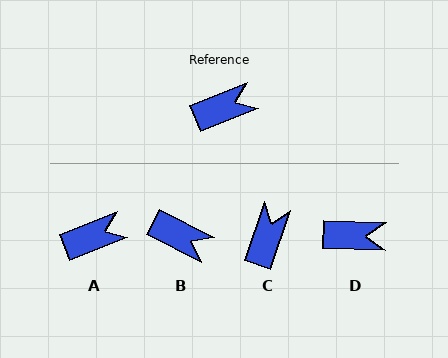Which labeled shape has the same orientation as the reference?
A.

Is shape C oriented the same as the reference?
No, it is off by about 49 degrees.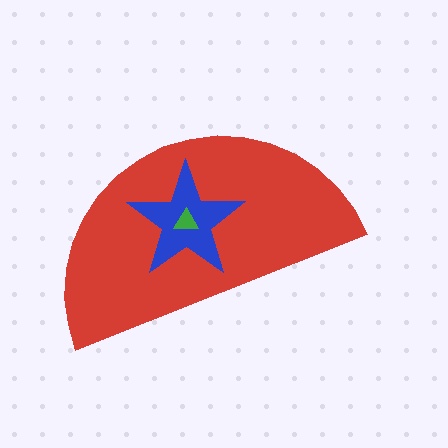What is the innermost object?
The green triangle.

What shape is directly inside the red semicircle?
The blue star.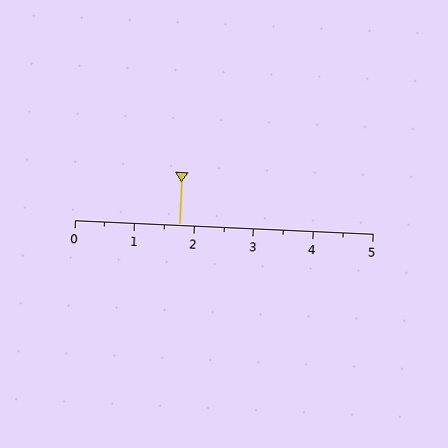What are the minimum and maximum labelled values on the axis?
The axis runs from 0 to 5.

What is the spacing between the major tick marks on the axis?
The major ticks are spaced 1 apart.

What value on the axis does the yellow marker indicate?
The marker indicates approximately 1.8.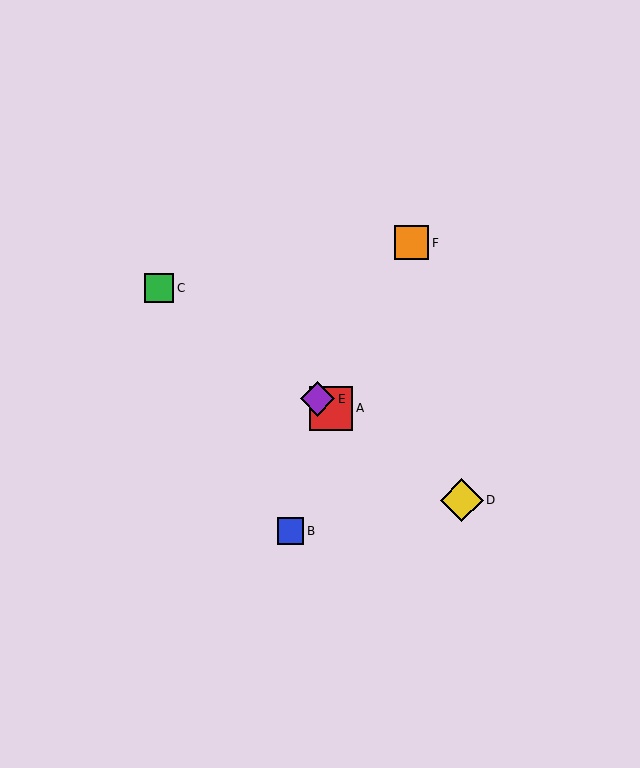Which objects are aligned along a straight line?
Objects A, C, D, E are aligned along a straight line.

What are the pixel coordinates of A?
Object A is at (331, 408).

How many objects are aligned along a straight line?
4 objects (A, C, D, E) are aligned along a straight line.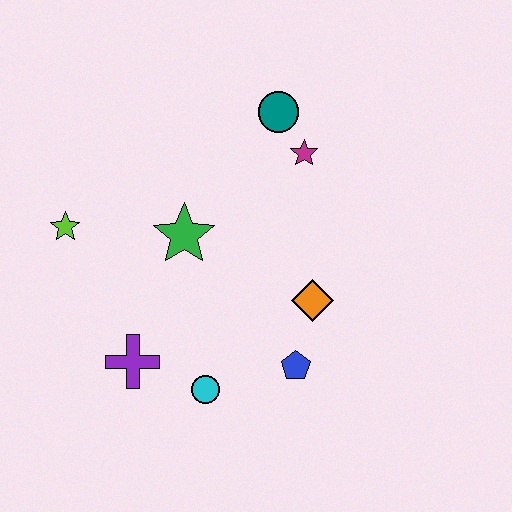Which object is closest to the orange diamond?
The blue pentagon is closest to the orange diamond.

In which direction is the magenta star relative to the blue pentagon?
The magenta star is above the blue pentagon.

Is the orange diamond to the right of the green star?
Yes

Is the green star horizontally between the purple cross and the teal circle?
Yes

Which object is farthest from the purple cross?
The teal circle is farthest from the purple cross.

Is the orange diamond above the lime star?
No